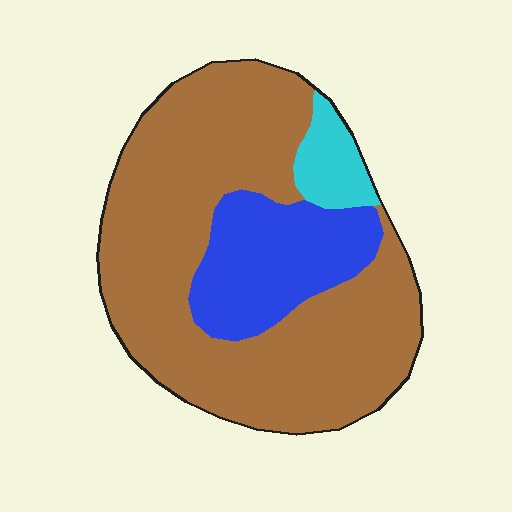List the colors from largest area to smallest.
From largest to smallest: brown, blue, cyan.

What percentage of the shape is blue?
Blue covers 21% of the shape.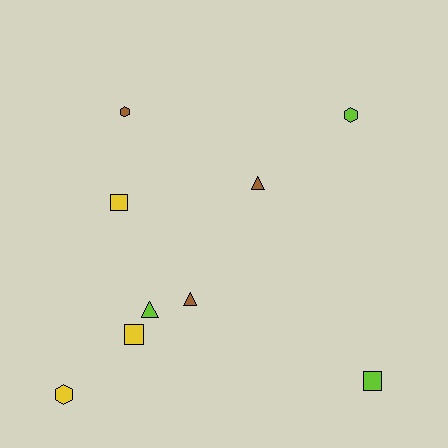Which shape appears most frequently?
Hexagon, with 3 objects.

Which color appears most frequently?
Yellow, with 3 objects.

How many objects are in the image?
There are 9 objects.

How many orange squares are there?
There are no orange squares.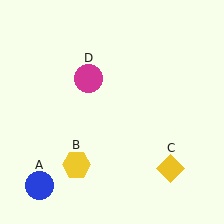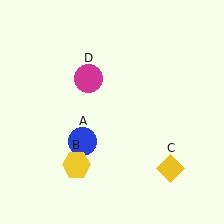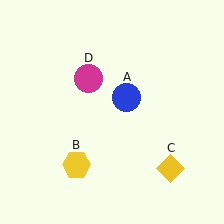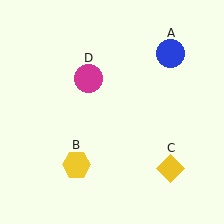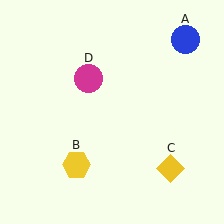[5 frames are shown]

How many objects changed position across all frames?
1 object changed position: blue circle (object A).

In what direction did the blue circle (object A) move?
The blue circle (object A) moved up and to the right.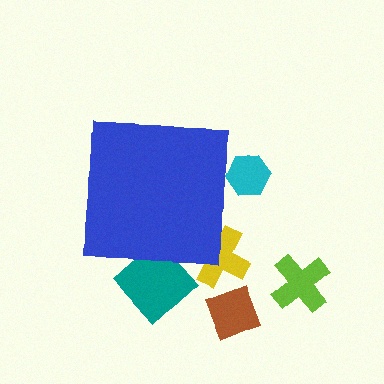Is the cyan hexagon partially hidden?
Yes, the cyan hexagon is partially hidden behind the blue square.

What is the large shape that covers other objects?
A blue square.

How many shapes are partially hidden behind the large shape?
3 shapes are partially hidden.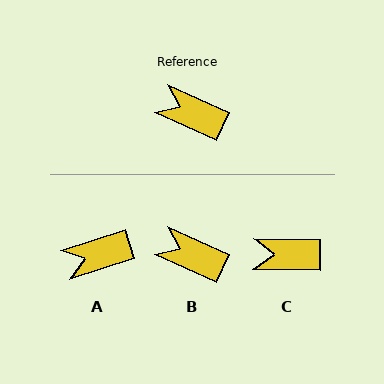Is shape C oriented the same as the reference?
No, it is off by about 24 degrees.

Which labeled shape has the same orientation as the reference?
B.